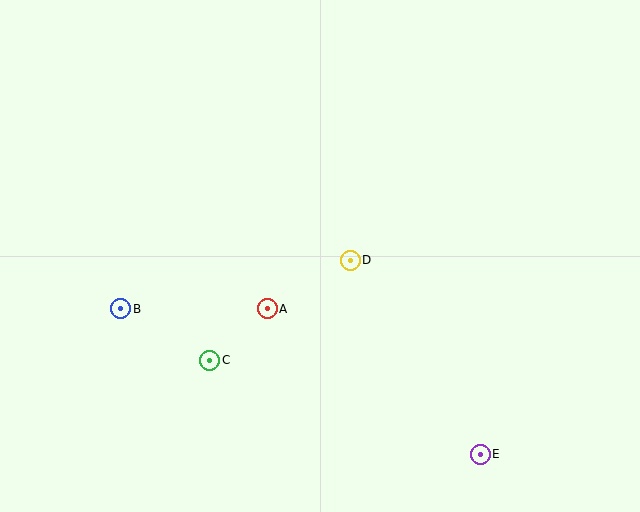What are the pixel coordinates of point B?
Point B is at (121, 309).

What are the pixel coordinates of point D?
Point D is at (350, 260).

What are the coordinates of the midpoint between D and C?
The midpoint between D and C is at (280, 310).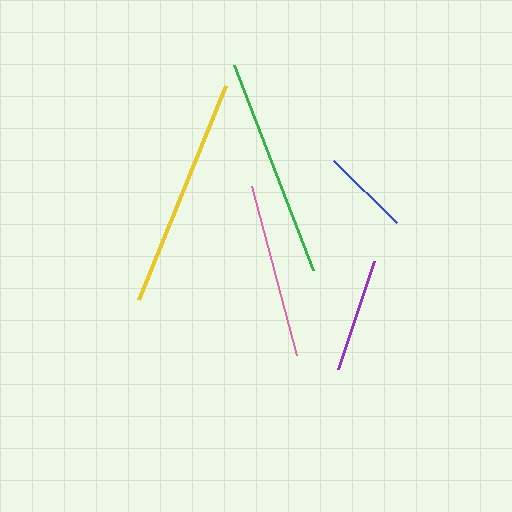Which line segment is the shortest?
The blue line is the shortest at approximately 88 pixels.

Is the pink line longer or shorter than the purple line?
The pink line is longer than the purple line.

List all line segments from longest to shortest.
From longest to shortest: yellow, green, pink, purple, blue.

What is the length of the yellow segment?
The yellow segment is approximately 231 pixels long.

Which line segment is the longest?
The yellow line is the longest at approximately 231 pixels.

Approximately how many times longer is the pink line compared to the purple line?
The pink line is approximately 1.5 times the length of the purple line.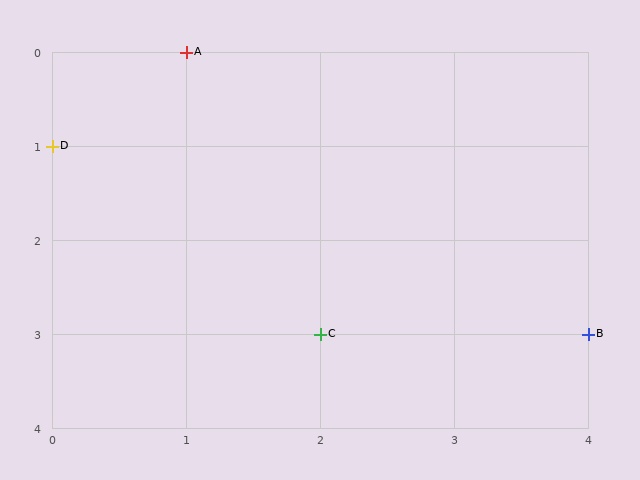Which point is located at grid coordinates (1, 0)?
Point A is at (1, 0).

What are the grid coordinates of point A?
Point A is at grid coordinates (1, 0).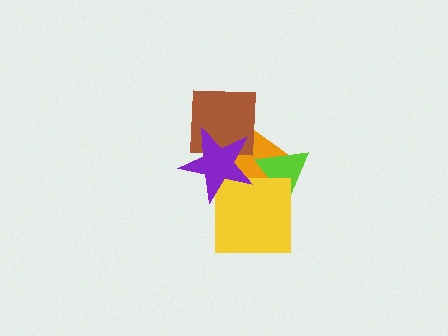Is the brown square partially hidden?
Yes, it is partially covered by another shape.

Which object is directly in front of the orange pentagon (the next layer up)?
The lime triangle is directly in front of the orange pentagon.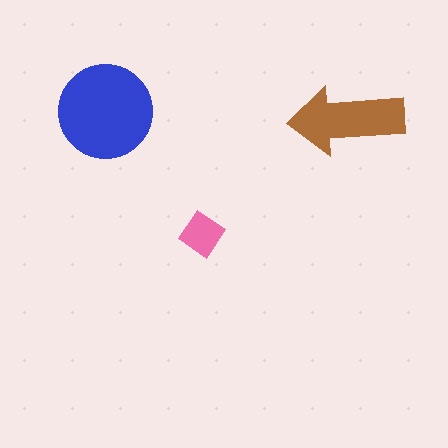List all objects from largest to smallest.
The blue circle, the brown arrow, the pink diamond.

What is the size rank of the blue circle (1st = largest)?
1st.